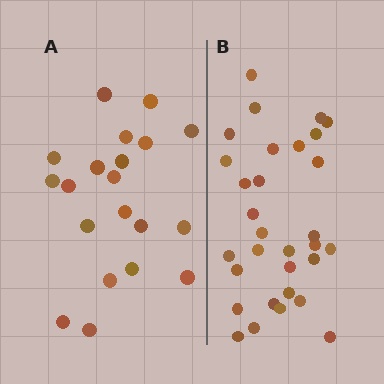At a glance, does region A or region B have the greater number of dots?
Region B (the right region) has more dots.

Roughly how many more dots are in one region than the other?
Region B has roughly 12 or so more dots than region A.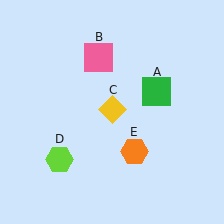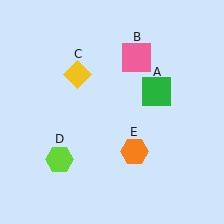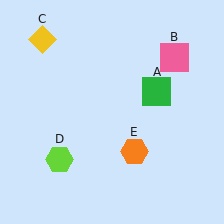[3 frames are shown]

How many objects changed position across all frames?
2 objects changed position: pink square (object B), yellow diamond (object C).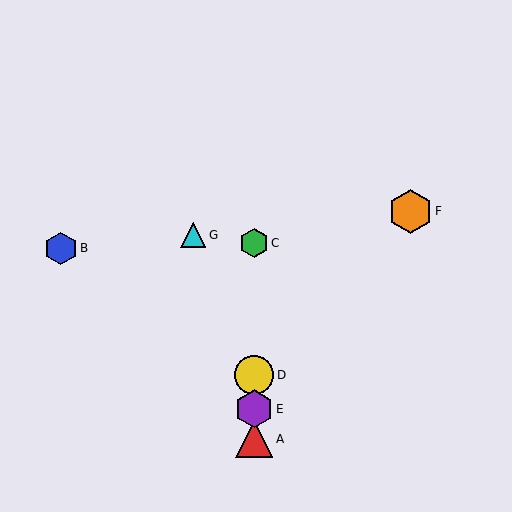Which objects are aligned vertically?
Objects A, C, D, E are aligned vertically.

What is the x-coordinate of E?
Object E is at x≈254.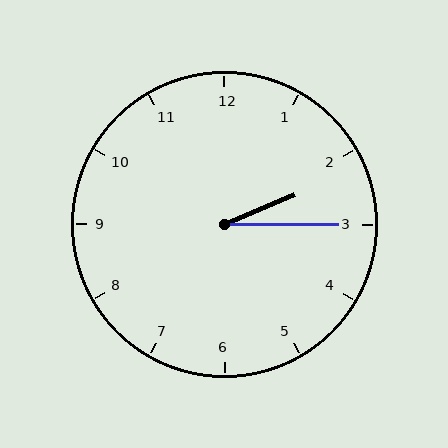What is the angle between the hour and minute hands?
Approximately 22 degrees.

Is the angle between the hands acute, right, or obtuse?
It is acute.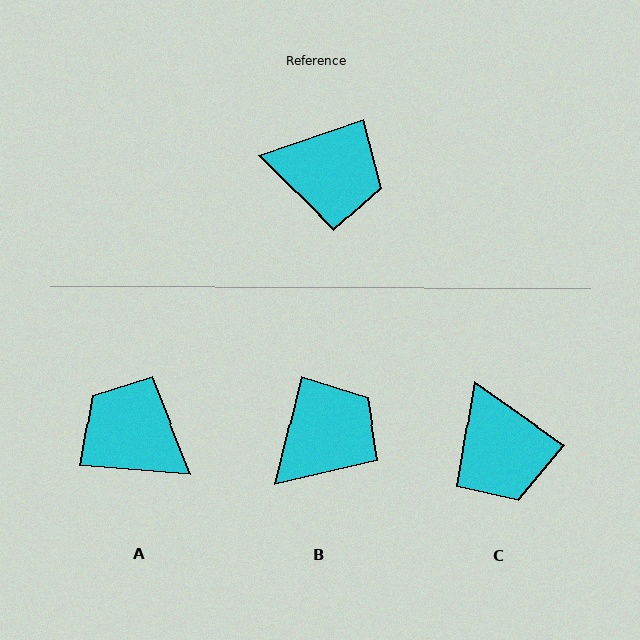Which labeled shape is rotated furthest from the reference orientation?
A, about 156 degrees away.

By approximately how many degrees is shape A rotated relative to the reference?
Approximately 156 degrees counter-clockwise.